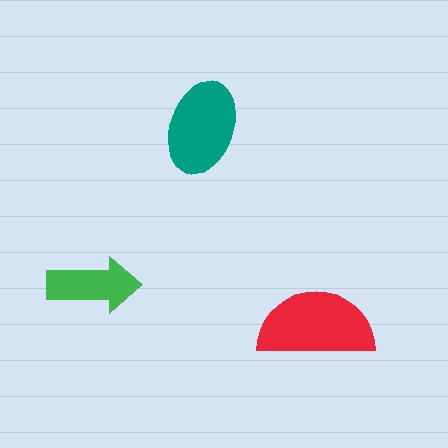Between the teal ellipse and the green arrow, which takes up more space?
The teal ellipse.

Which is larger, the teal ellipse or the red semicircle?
The red semicircle.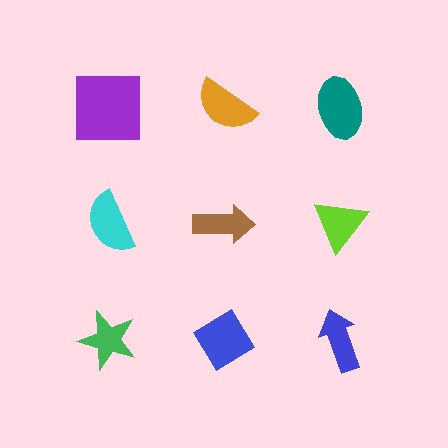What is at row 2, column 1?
A cyan semicircle.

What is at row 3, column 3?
A blue arrow.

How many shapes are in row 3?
3 shapes.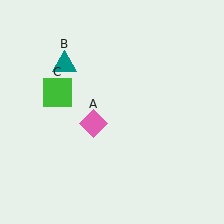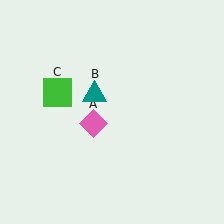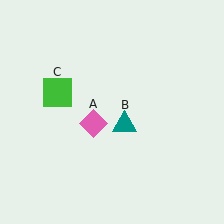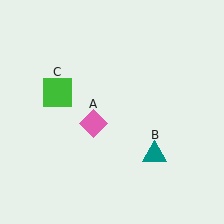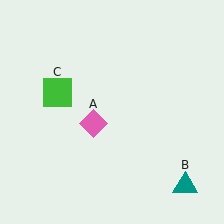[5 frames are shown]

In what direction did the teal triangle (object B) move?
The teal triangle (object B) moved down and to the right.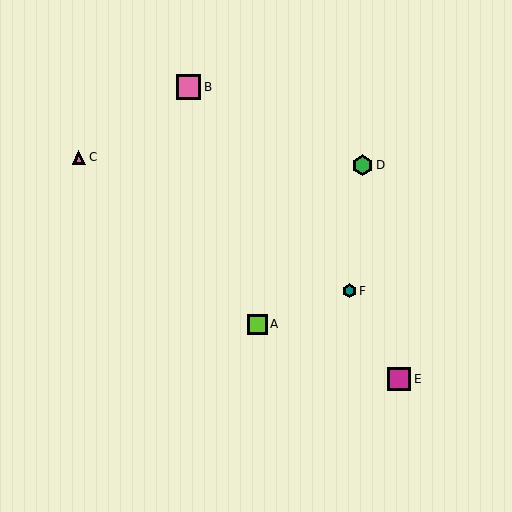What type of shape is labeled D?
Shape D is a green hexagon.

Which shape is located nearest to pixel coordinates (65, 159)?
The pink triangle (labeled C) at (79, 158) is nearest to that location.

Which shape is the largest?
The pink square (labeled B) is the largest.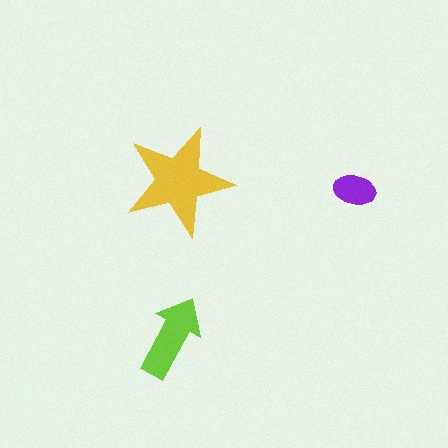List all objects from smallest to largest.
The purple ellipse, the lime arrow, the yellow star.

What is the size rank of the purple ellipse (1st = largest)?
3rd.